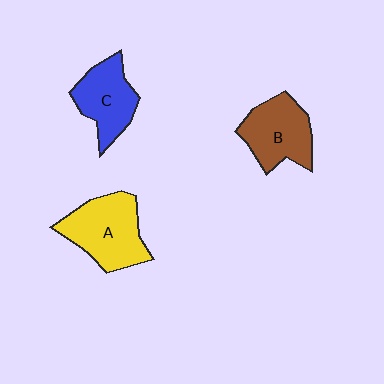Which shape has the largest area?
Shape A (yellow).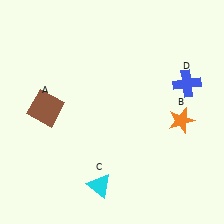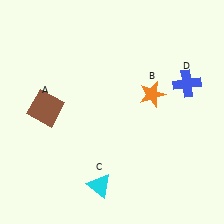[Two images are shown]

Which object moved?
The orange star (B) moved left.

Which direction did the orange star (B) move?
The orange star (B) moved left.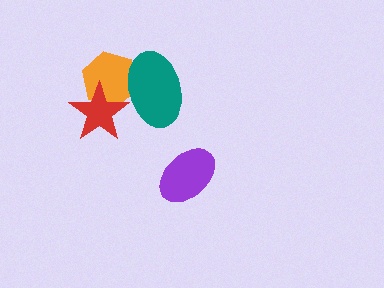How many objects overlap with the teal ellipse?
2 objects overlap with the teal ellipse.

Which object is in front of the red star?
The teal ellipse is in front of the red star.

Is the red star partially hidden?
Yes, it is partially covered by another shape.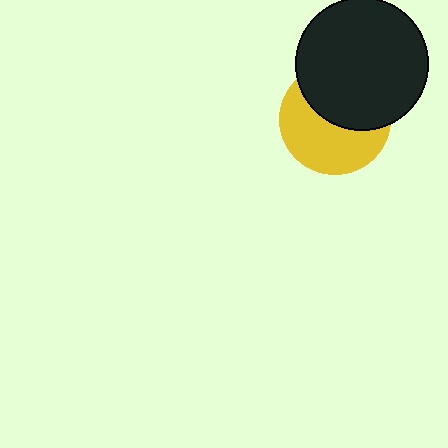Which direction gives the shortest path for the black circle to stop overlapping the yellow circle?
Moving up gives the shortest separation.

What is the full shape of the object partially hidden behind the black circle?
The partially hidden object is a yellow circle.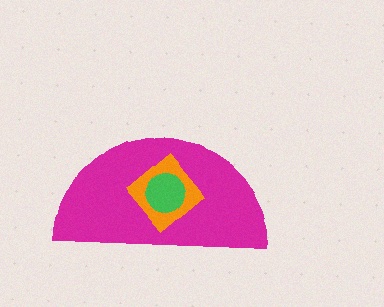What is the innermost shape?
The green circle.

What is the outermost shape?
The magenta semicircle.